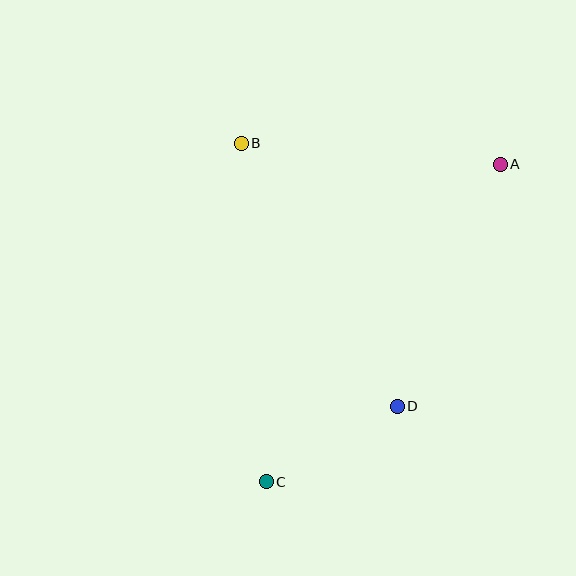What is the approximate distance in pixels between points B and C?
The distance between B and C is approximately 339 pixels.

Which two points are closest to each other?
Points C and D are closest to each other.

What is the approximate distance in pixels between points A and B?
The distance between A and B is approximately 260 pixels.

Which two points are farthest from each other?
Points A and C are farthest from each other.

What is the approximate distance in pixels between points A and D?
The distance between A and D is approximately 263 pixels.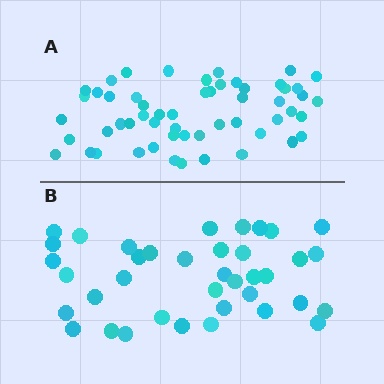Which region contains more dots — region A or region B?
Region A (the top region) has more dots.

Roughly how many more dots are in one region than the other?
Region A has approximately 15 more dots than region B.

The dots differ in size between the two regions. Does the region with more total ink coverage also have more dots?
No. Region B has more total ink coverage because its dots are larger, but region A actually contains more individual dots. Total area can be misleading — the number of items is what matters here.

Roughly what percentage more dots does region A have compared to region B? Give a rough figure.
About 45% more.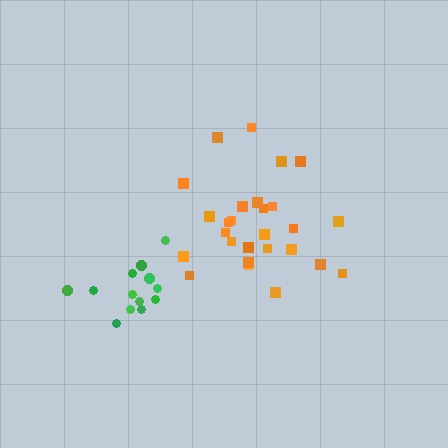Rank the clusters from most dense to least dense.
green, orange.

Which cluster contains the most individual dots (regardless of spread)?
Orange (27).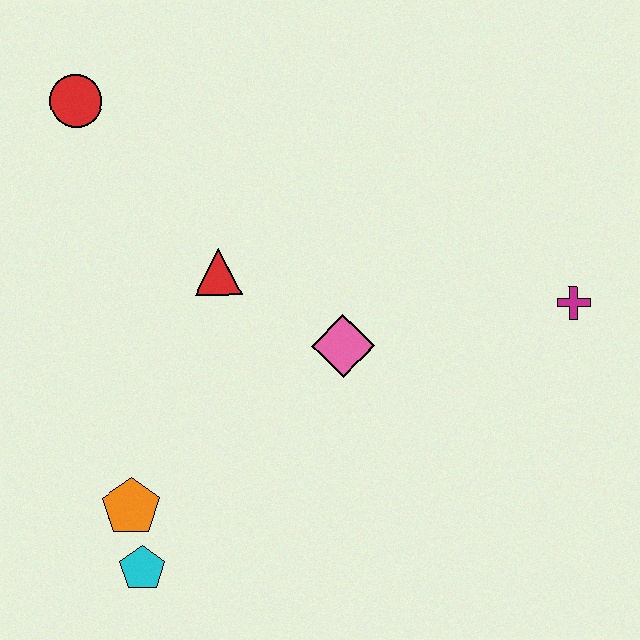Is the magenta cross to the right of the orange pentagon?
Yes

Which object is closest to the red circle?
The red triangle is closest to the red circle.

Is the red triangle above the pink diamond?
Yes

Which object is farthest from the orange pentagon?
The magenta cross is farthest from the orange pentagon.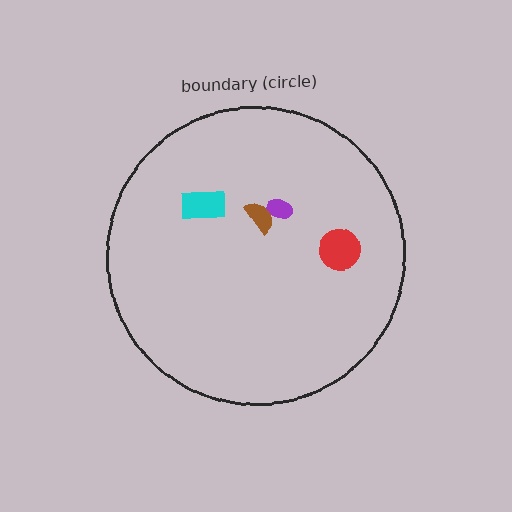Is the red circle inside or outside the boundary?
Inside.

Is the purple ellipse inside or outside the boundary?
Inside.